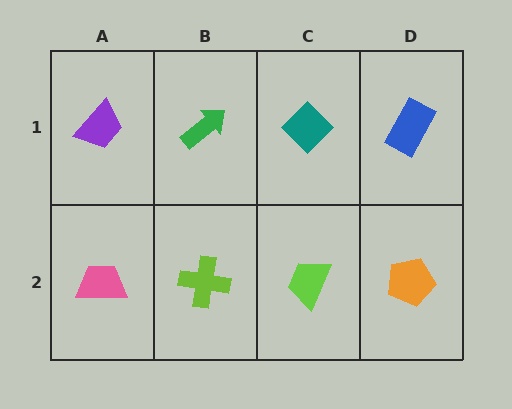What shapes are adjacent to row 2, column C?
A teal diamond (row 1, column C), a lime cross (row 2, column B), an orange pentagon (row 2, column D).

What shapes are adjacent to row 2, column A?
A purple trapezoid (row 1, column A), a lime cross (row 2, column B).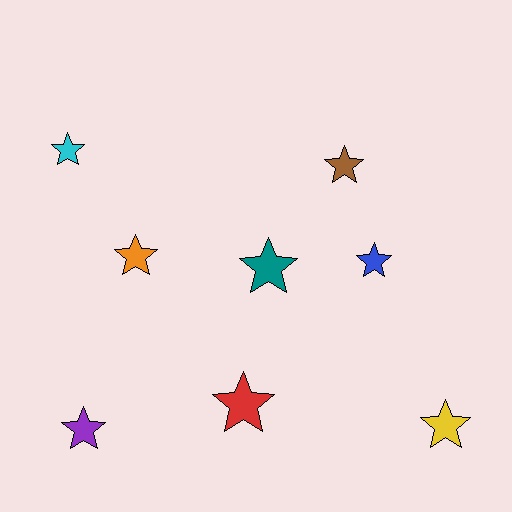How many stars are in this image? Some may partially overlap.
There are 8 stars.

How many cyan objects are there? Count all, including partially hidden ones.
There is 1 cyan object.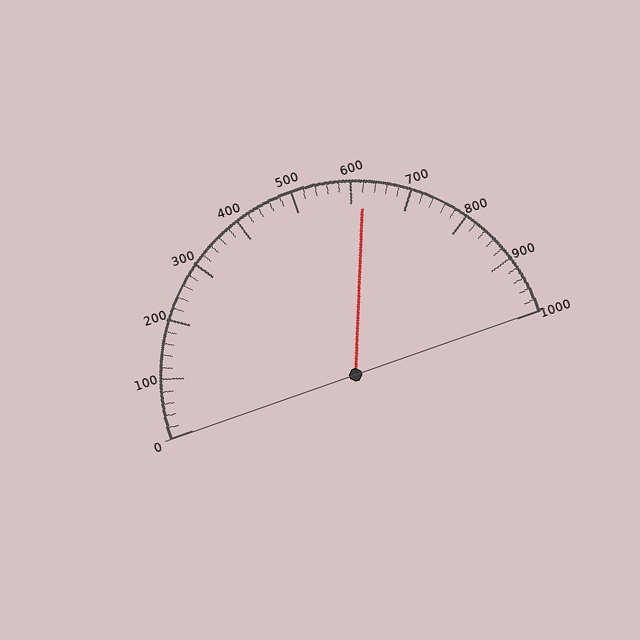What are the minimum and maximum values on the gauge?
The gauge ranges from 0 to 1000.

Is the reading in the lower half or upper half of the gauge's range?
The reading is in the upper half of the range (0 to 1000).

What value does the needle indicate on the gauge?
The needle indicates approximately 620.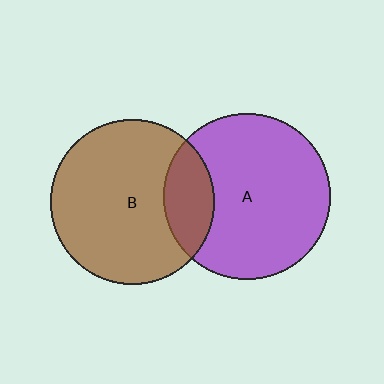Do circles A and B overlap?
Yes.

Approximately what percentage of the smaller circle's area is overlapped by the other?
Approximately 20%.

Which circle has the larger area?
Circle A (purple).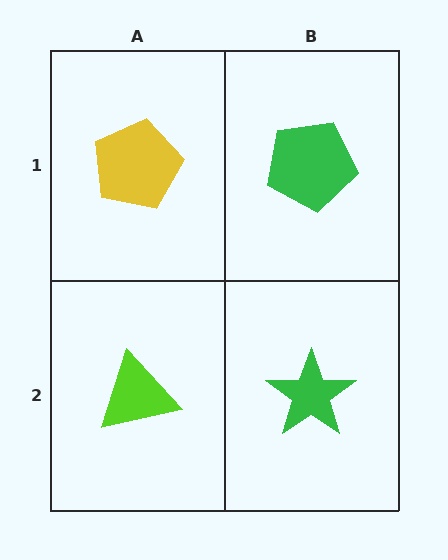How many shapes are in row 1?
2 shapes.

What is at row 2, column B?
A green star.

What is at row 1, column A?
A yellow pentagon.